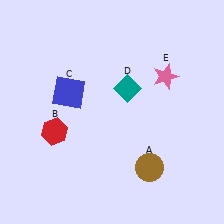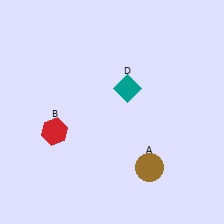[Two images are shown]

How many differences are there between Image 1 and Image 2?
There are 2 differences between the two images.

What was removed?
The pink star (E), the blue square (C) were removed in Image 2.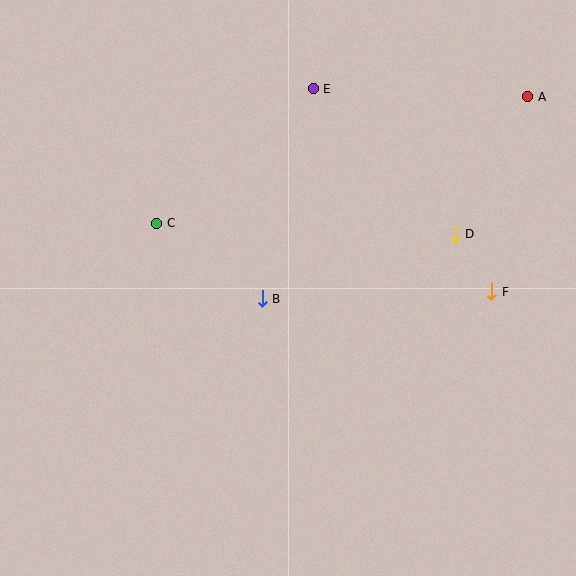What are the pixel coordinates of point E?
Point E is at (313, 89).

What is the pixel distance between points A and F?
The distance between A and F is 199 pixels.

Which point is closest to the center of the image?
Point B at (262, 299) is closest to the center.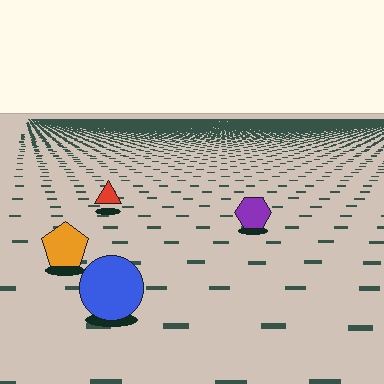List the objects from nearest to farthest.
From nearest to farthest: the blue circle, the orange pentagon, the purple hexagon, the red triangle.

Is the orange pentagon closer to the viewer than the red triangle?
Yes. The orange pentagon is closer — you can tell from the texture gradient: the ground texture is coarser near it.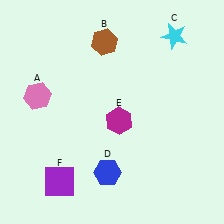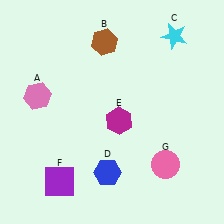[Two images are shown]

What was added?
A pink circle (G) was added in Image 2.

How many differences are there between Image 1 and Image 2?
There is 1 difference between the two images.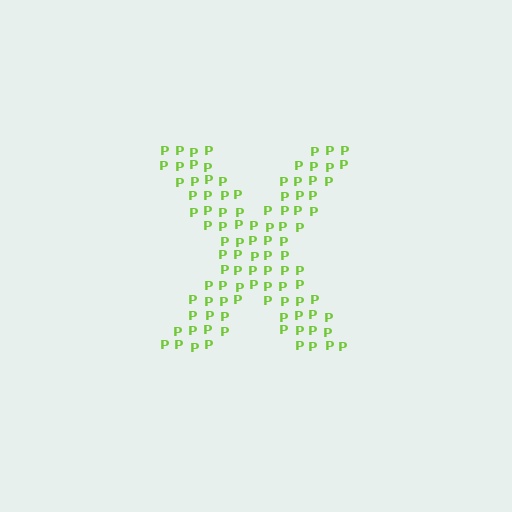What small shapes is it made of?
It is made of small letter P's.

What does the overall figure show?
The overall figure shows the letter X.